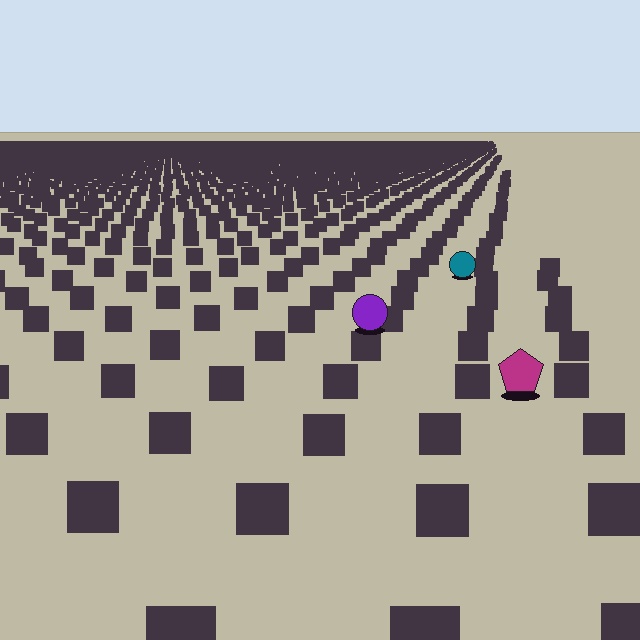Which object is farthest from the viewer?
The teal circle is farthest from the viewer. It appears smaller and the ground texture around it is denser.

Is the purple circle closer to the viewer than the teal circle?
Yes. The purple circle is closer — you can tell from the texture gradient: the ground texture is coarser near it.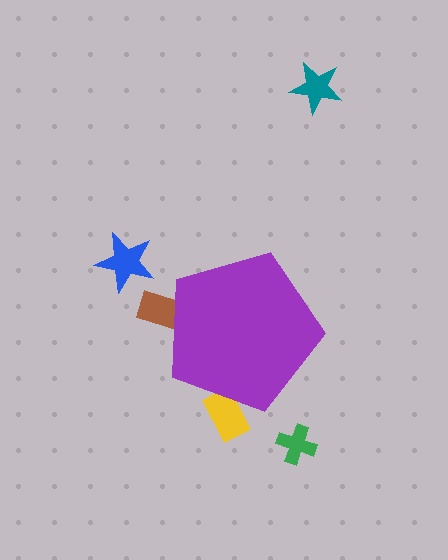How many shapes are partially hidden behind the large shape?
2 shapes are partially hidden.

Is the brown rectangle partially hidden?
Yes, the brown rectangle is partially hidden behind the purple pentagon.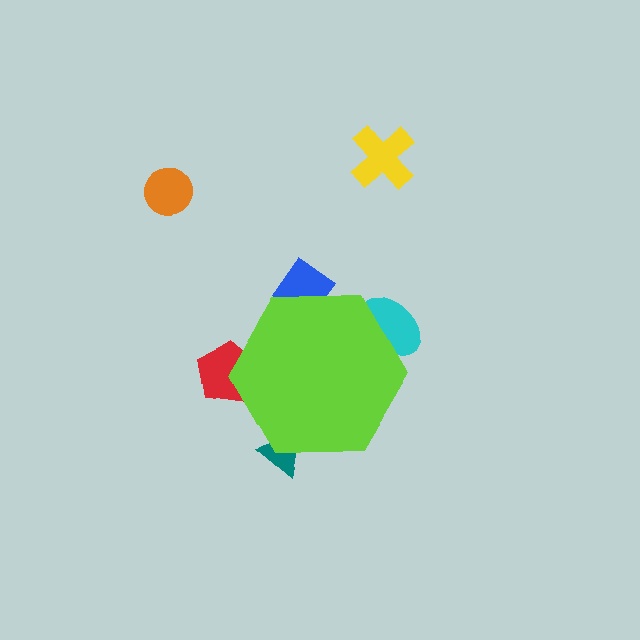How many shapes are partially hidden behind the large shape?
4 shapes are partially hidden.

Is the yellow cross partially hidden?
No, the yellow cross is fully visible.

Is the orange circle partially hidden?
No, the orange circle is fully visible.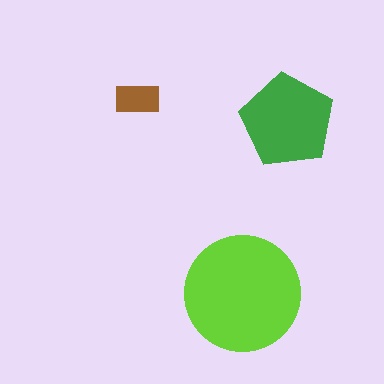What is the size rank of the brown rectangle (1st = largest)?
3rd.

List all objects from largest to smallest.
The lime circle, the green pentagon, the brown rectangle.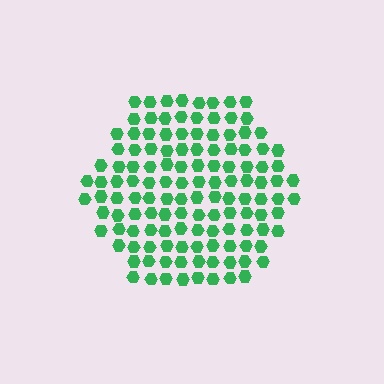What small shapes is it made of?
It is made of small hexagons.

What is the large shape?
The large shape is a hexagon.